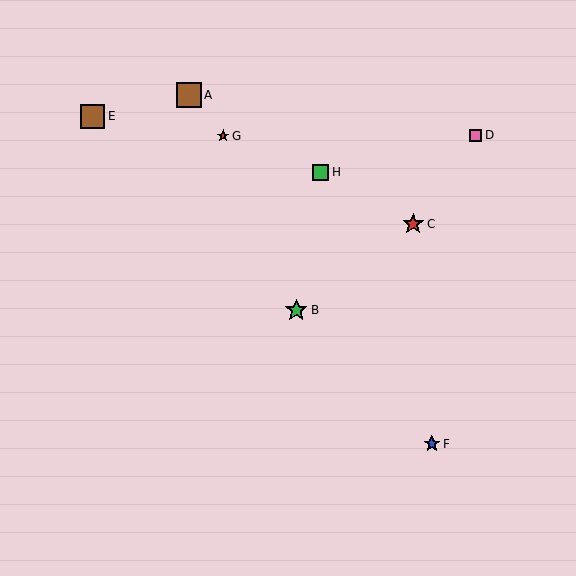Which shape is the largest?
The brown square (labeled A) is the largest.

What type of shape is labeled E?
Shape E is a brown square.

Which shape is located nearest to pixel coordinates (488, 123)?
The pink square (labeled D) at (476, 135) is nearest to that location.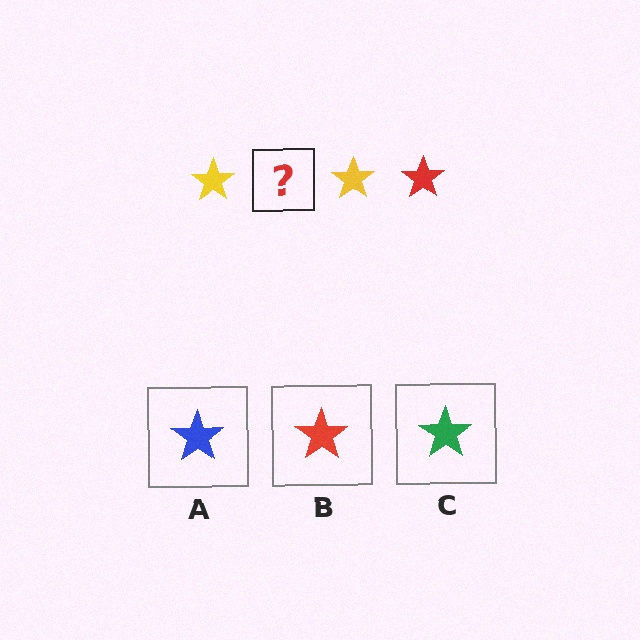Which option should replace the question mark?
Option B.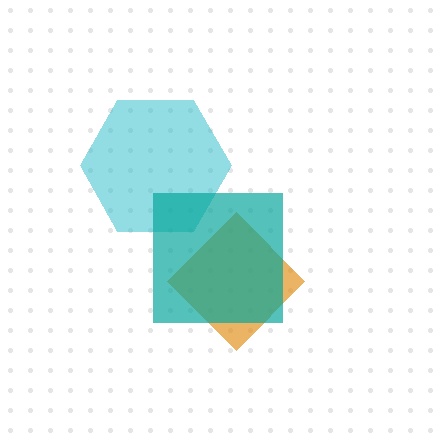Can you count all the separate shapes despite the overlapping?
Yes, there are 3 separate shapes.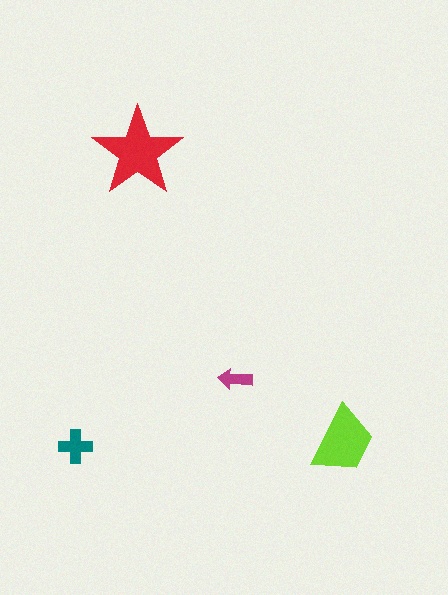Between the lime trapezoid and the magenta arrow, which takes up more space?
The lime trapezoid.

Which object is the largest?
The red star.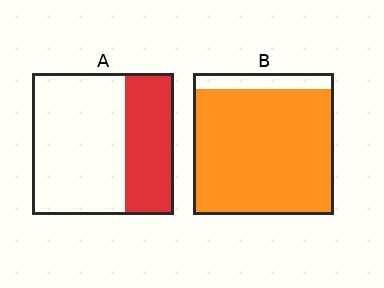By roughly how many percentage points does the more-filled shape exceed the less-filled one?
By roughly 55 percentage points (B over A).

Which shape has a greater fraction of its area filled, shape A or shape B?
Shape B.